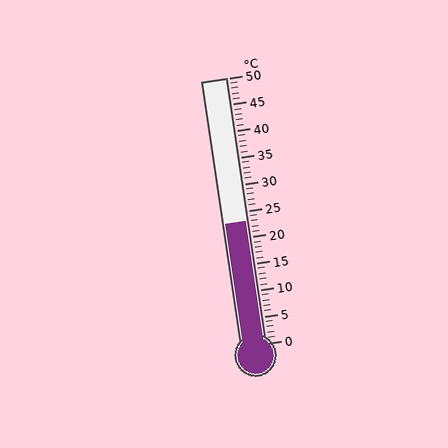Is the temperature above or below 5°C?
The temperature is above 5°C.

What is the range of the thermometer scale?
The thermometer scale ranges from 0°C to 50°C.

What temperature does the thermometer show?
The thermometer shows approximately 23°C.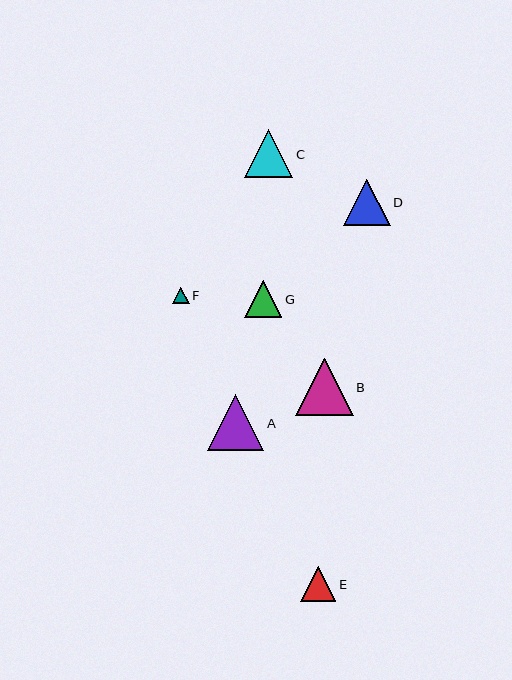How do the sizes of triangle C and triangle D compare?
Triangle C and triangle D are approximately the same size.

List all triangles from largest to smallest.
From largest to smallest: B, A, C, D, G, E, F.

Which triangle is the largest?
Triangle B is the largest with a size of approximately 57 pixels.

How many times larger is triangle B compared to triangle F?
Triangle B is approximately 3.5 times the size of triangle F.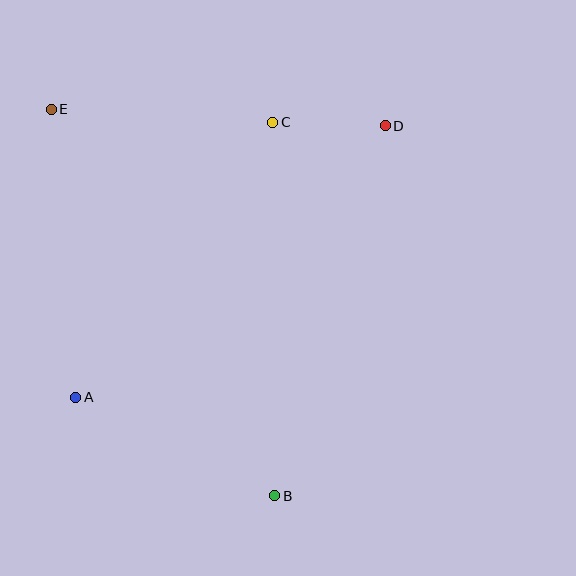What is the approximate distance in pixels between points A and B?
The distance between A and B is approximately 222 pixels.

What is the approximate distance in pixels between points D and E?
The distance between D and E is approximately 334 pixels.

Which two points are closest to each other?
Points C and D are closest to each other.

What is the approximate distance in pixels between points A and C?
The distance between A and C is approximately 338 pixels.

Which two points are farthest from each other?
Points B and E are farthest from each other.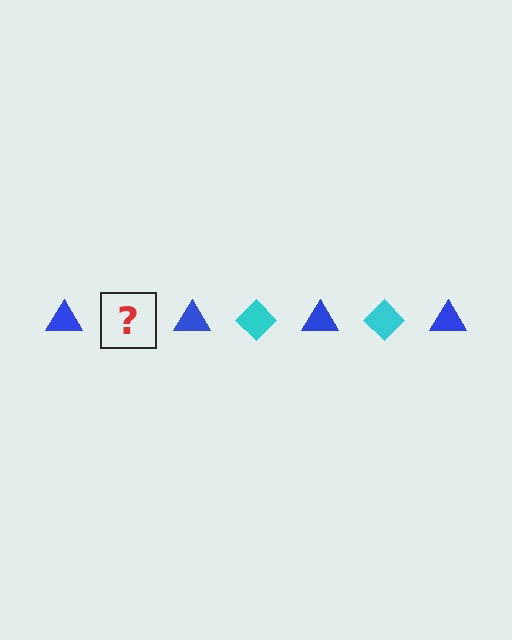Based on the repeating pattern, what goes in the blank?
The blank should be a cyan diamond.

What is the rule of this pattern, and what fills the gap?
The rule is that the pattern alternates between blue triangle and cyan diamond. The gap should be filled with a cyan diamond.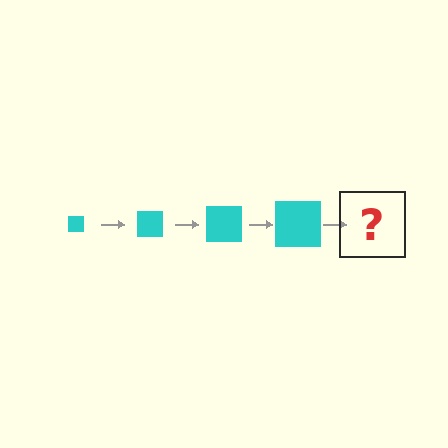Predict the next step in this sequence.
The next step is a cyan square, larger than the previous one.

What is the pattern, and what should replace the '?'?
The pattern is that the square gets progressively larger each step. The '?' should be a cyan square, larger than the previous one.